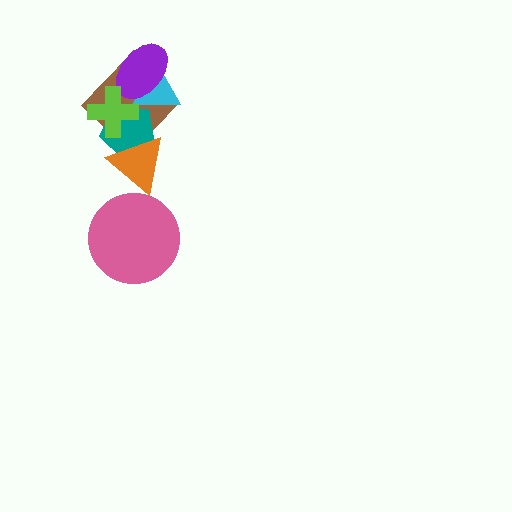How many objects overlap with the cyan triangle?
4 objects overlap with the cyan triangle.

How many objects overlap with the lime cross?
4 objects overlap with the lime cross.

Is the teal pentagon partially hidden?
Yes, it is partially covered by another shape.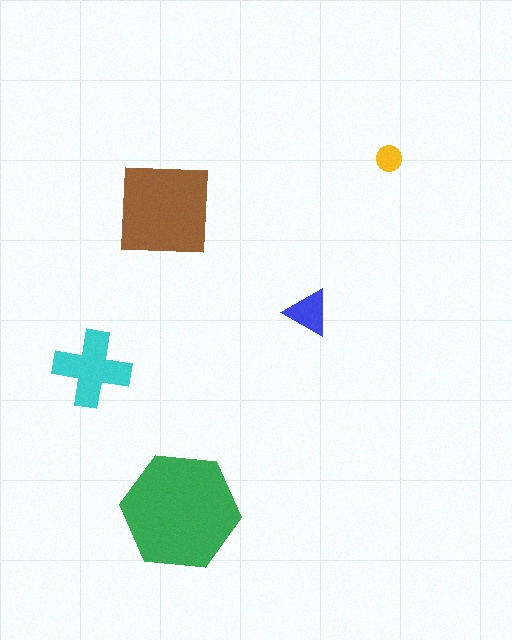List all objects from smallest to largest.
The yellow circle, the blue triangle, the cyan cross, the brown square, the green hexagon.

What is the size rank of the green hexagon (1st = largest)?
1st.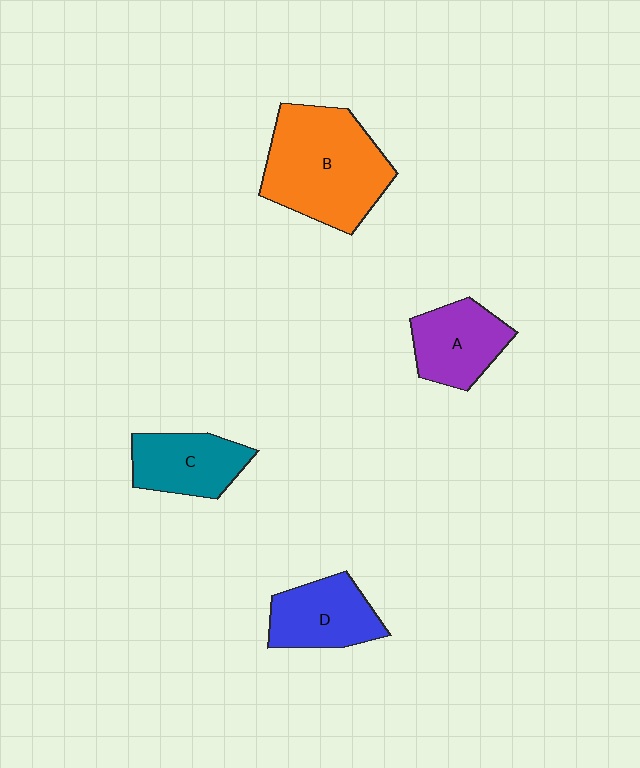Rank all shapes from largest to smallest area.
From largest to smallest: B (orange), D (blue), A (purple), C (teal).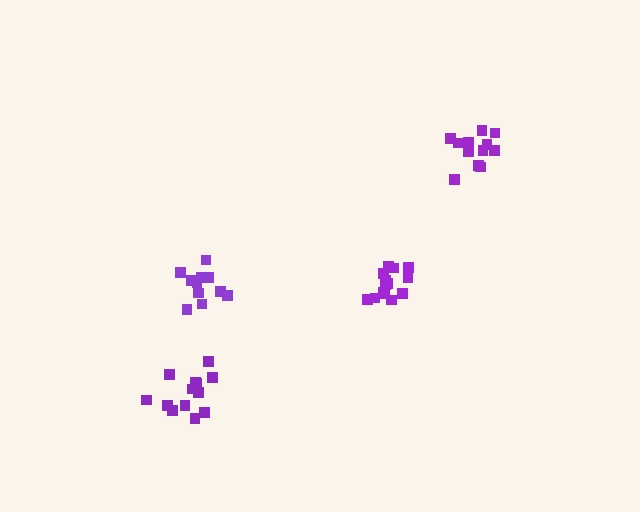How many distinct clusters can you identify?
There are 4 distinct clusters.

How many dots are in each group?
Group 1: 11 dots, Group 2: 15 dots, Group 3: 13 dots, Group 4: 13 dots (52 total).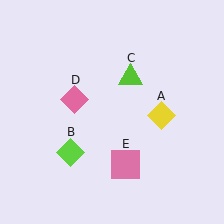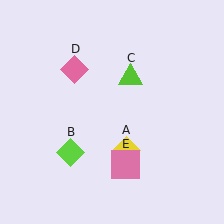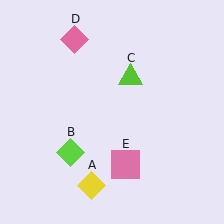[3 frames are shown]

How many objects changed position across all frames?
2 objects changed position: yellow diamond (object A), pink diamond (object D).